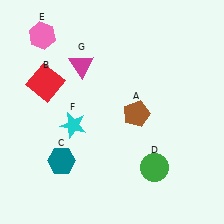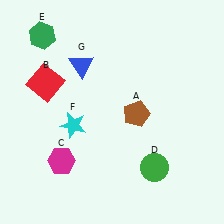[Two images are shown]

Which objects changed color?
C changed from teal to magenta. E changed from pink to green. G changed from magenta to blue.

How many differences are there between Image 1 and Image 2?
There are 3 differences between the two images.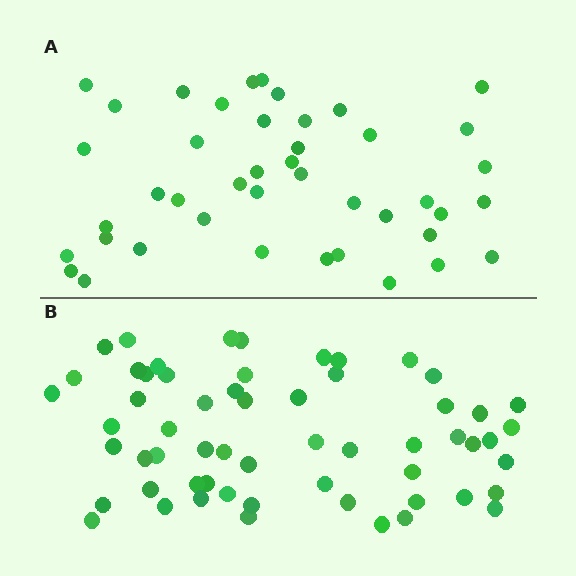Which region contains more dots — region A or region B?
Region B (the bottom region) has more dots.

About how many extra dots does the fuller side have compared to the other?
Region B has approximately 15 more dots than region A.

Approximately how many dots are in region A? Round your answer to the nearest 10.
About 40 dots. (The exact count is 43, which rounds to 40.)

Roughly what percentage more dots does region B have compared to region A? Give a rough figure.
About 35% more.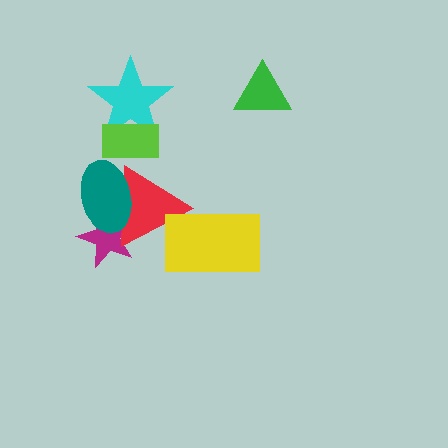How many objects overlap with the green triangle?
0 objects overlap with the green triangle.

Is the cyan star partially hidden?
Yes, it is partially covered by another shape.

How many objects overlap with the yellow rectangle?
1 object overlaps with the yellow rectangle.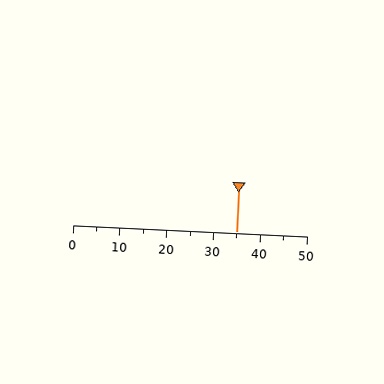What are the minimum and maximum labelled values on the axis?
The axis runs from 0 to 50.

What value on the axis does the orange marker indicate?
The marker indicates approximately 35.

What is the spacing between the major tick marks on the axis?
The major ticks are spaced 10 apart.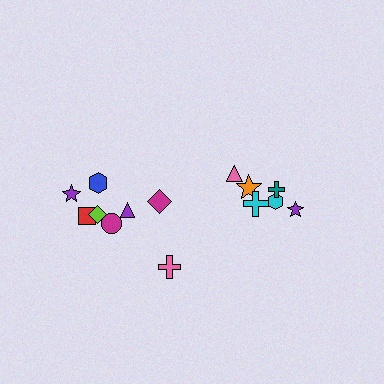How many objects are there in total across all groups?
There are 14 objects.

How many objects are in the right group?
There are 6 objects.